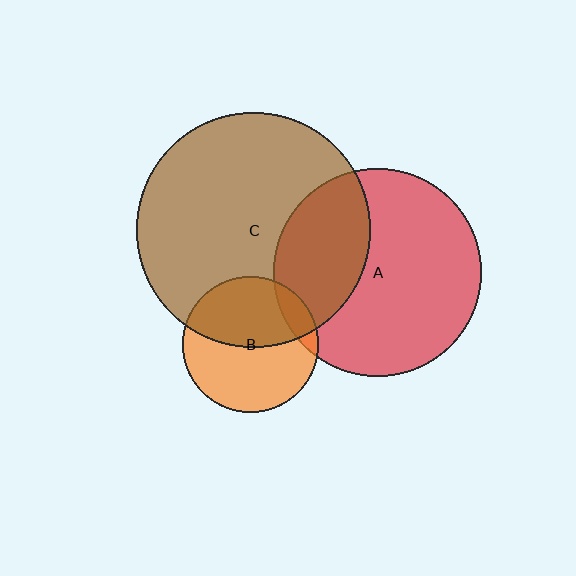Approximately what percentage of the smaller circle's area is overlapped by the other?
Approximately 35%.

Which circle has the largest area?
Circle C (brown).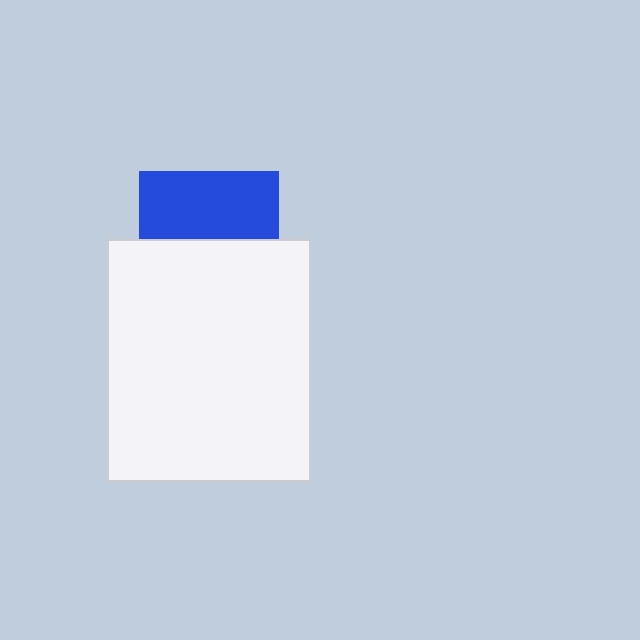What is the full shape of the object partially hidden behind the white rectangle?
The partially hidden object is a blue square.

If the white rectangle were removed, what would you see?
You would see the complete blue square.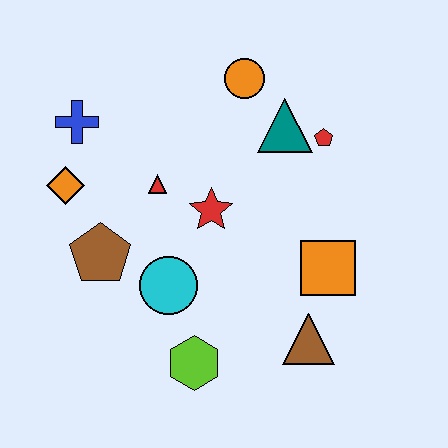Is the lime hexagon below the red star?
Yes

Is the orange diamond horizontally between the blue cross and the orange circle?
No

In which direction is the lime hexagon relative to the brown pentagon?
The lime hexagon is below the brown pentagon.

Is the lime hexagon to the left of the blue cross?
No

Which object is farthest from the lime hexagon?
The orange circle is farthest from the lime hexagon.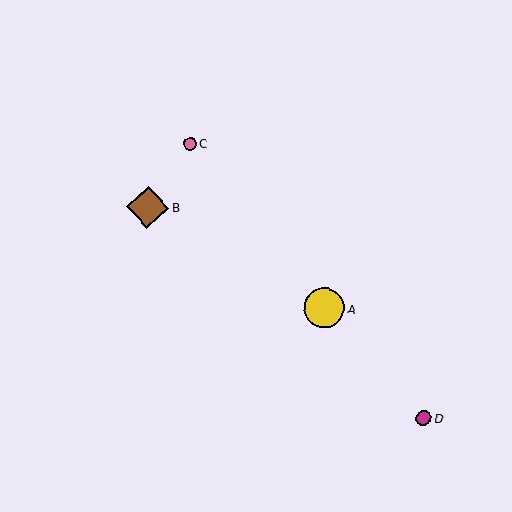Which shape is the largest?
The brown diamond (labeled B) is the largest.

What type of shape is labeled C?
Shape C is a pink circle.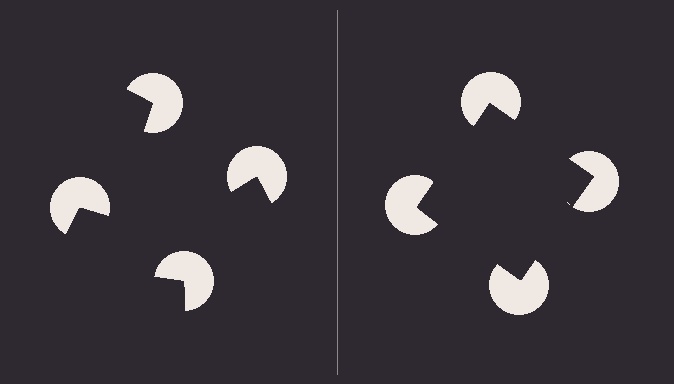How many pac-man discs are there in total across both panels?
8 — 4 on each side.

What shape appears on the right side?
An illusory square.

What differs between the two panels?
The pac-man discs are positioned identically on both sides; only the wedge orientations differ. On the right they align to a square; on the left they are misaligned.